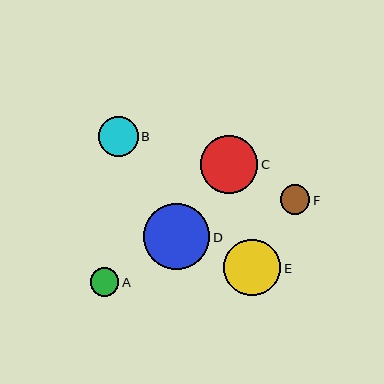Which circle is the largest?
Circle D is the largest with a size of approximately 66 pixels.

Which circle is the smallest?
Circle A is the smallest with a size of approximately 29 pixels.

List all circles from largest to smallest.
From largest to smallest: D, C, E, B, F, A.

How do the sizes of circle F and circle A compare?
Circle F and circle A are approximately the same size.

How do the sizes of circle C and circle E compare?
Circle C and circle E are approximately the same size.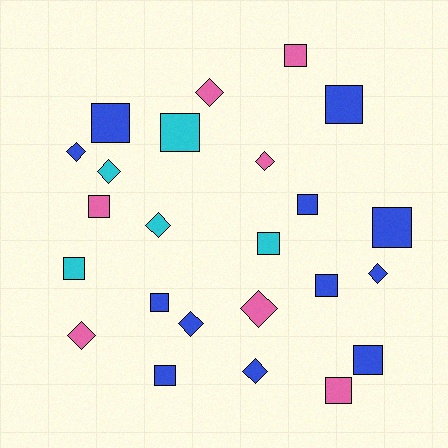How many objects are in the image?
There are 24 objects.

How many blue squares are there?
There are 8 blue squares.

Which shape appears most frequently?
Square, with 14 objects.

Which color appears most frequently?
Blue, with 12 objects.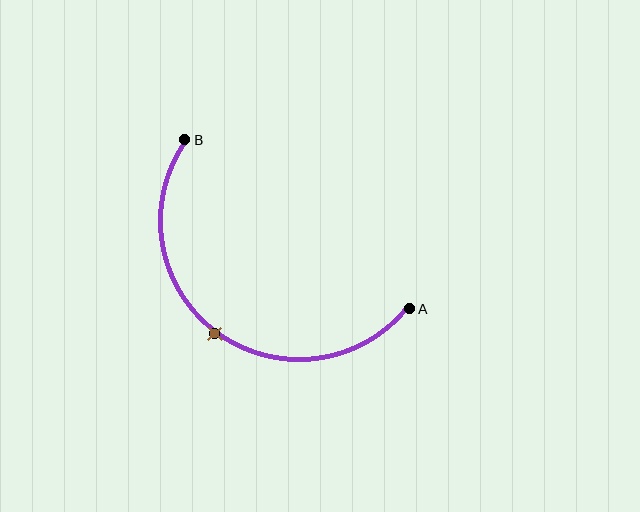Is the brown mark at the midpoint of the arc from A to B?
Yes. The brown mark lies on the arc at equal arc-length from both A and B — it is the arc midpoint.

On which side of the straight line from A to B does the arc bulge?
The arc bulges below and to the left of the straight line connecting A and B.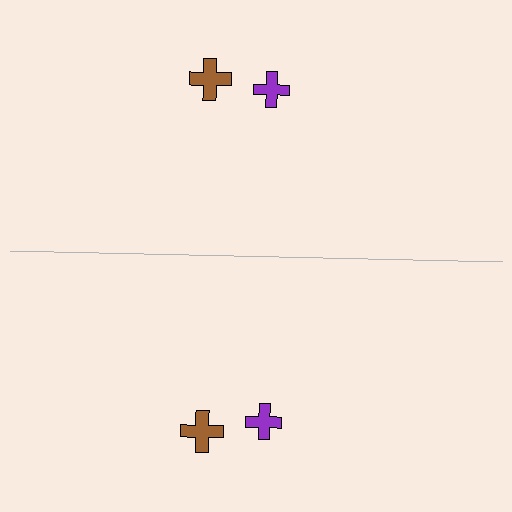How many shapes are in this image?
There are 4 shapes in this image.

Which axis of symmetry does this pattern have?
The pattern has a horizontal axis of symmetry running through the center of the image.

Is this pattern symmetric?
Yes, this pattern has bilateral (reflection) symmetry.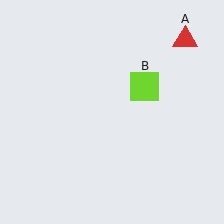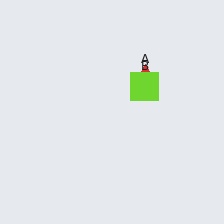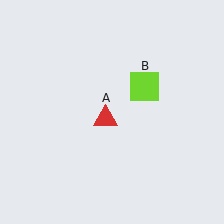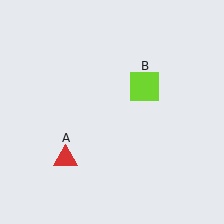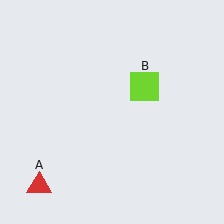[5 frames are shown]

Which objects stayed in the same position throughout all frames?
Lime square (object B) remained stationary.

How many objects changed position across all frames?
1 object changed position: red triangle (object A).